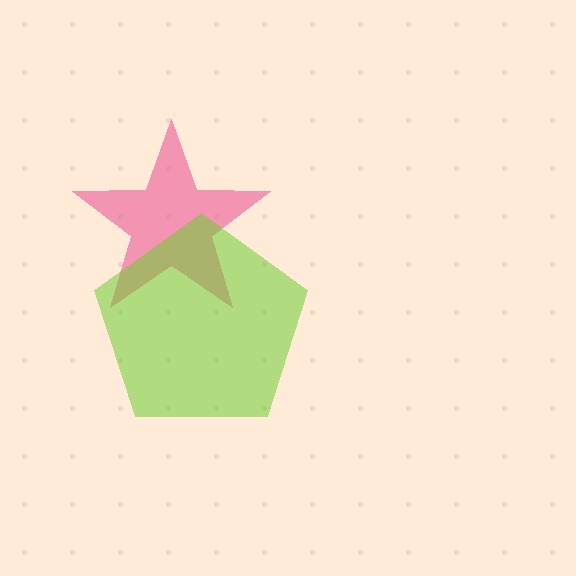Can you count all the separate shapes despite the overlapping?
Yes, there are 2 separate shapes.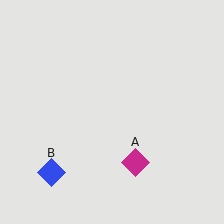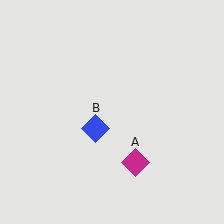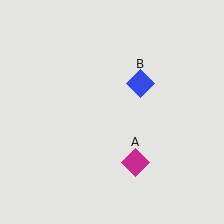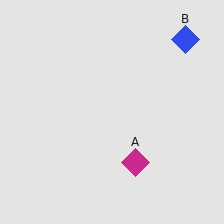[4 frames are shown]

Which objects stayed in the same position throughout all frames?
Magenta diamond (object A) remained stationary.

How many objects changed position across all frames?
1 object changed position: blue diamond (object B).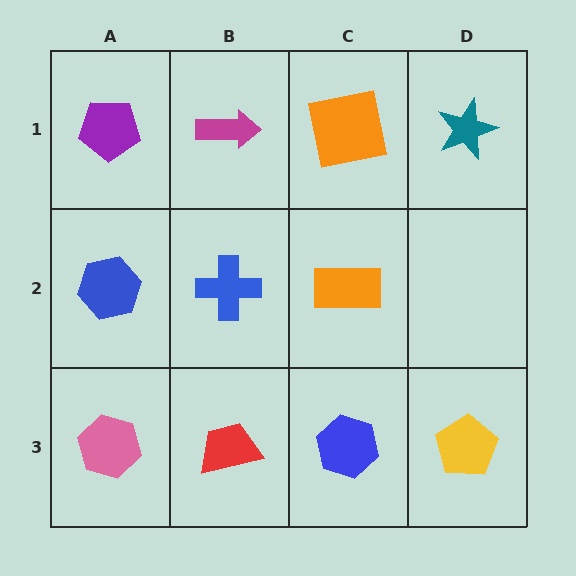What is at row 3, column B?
A red trapezoid.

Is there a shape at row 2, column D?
No, that cell is empty.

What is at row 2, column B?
A blue cross.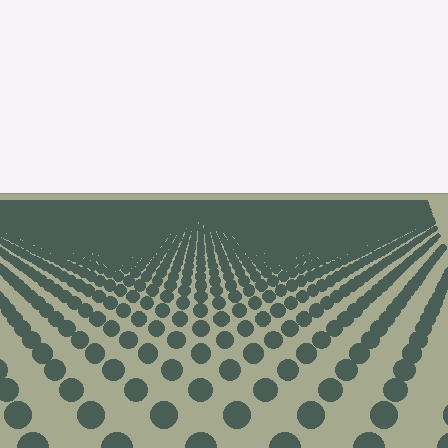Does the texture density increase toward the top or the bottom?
Density increases toward the top.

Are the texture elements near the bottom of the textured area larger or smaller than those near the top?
Larger. Near the bottom, elements are closer to the viewer and appear at a bigger on-screen size.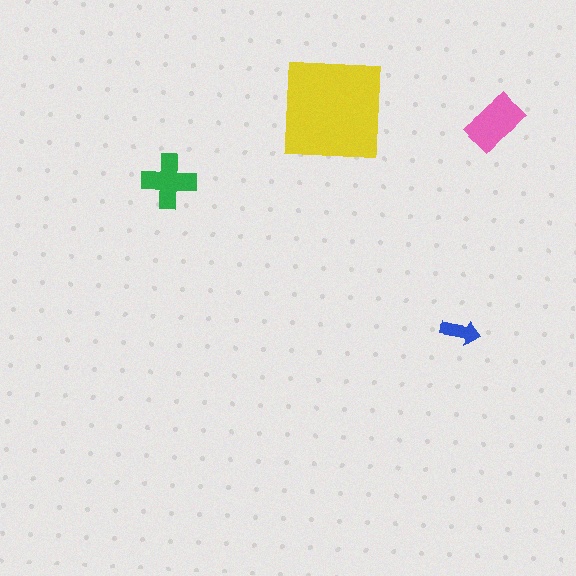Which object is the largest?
The yellow square.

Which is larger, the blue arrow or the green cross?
The green cross.